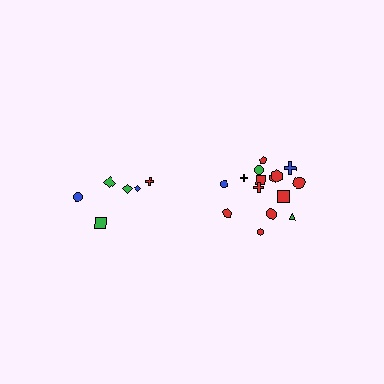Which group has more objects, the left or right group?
The right group.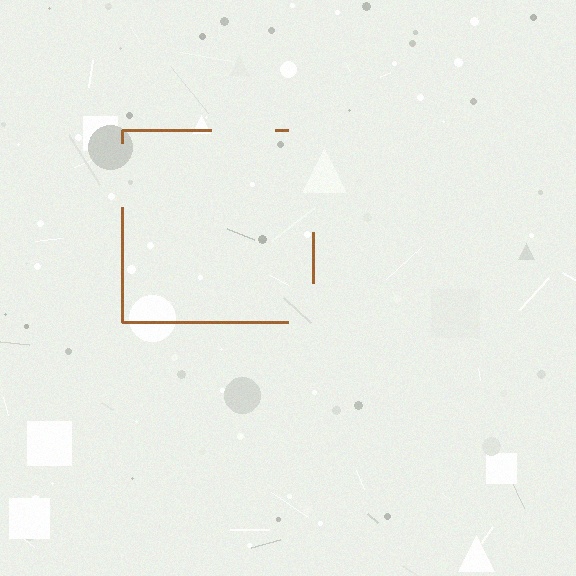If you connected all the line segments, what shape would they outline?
They would outline a square.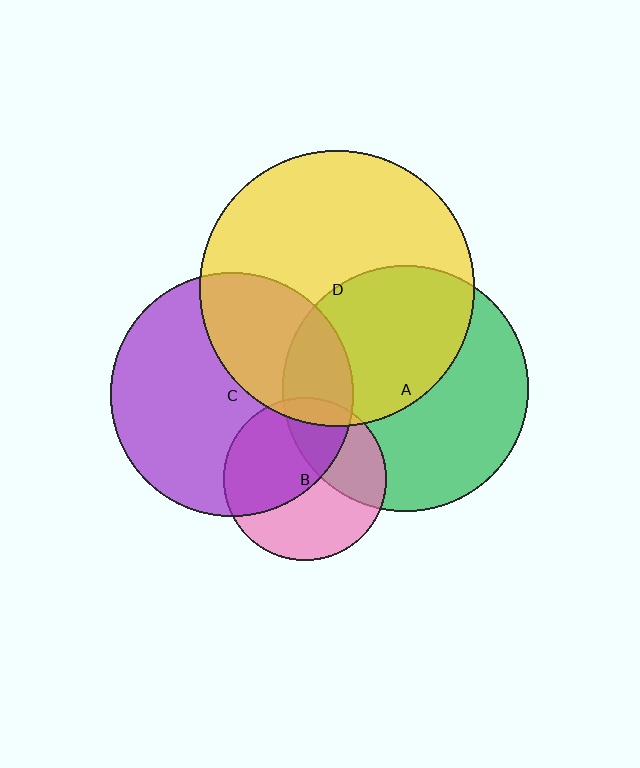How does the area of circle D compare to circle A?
Approximately 1.3 times.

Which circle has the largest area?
Circle D (yellow).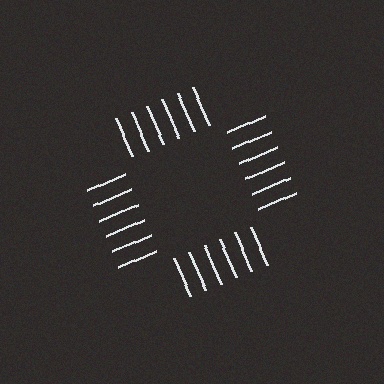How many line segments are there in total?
24 — 6 along each of the 4 edges.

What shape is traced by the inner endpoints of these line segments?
An illusory square — the line segments terminate on its edges but no continuous stroke is drawn.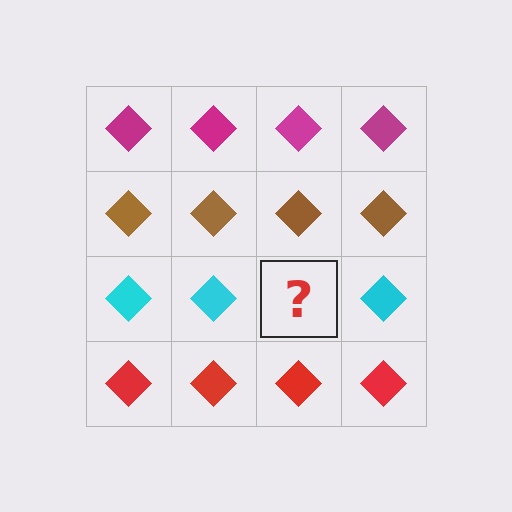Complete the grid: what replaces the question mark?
The question mark should be replaced with a cyan diamond.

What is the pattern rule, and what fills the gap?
The rule is that each row has a consistent color. The gap should be filled with a cyan diamond.